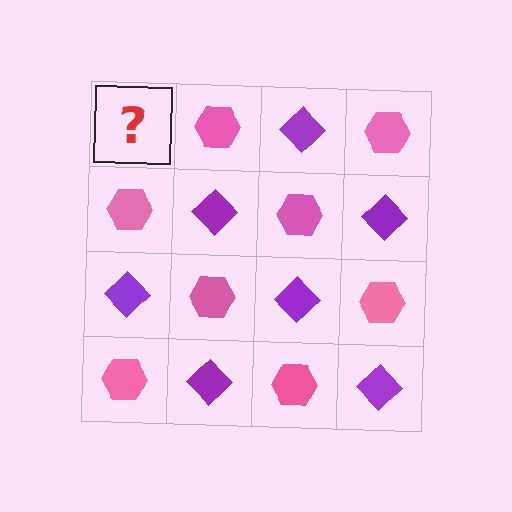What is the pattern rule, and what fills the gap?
The rule is that it alternates purple diamond and pink hexagon in a checkerboard pattern. The gap should be filled with a purple diamond.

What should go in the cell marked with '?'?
The missing cell should contain a purple diamond.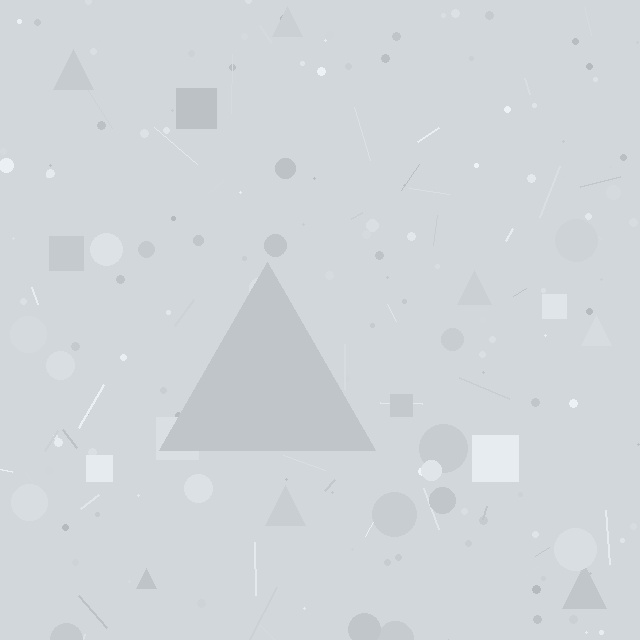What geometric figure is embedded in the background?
A triangle is embedded in the background.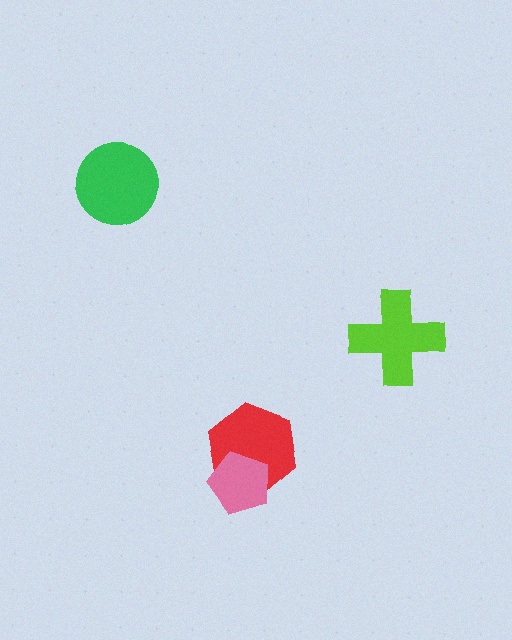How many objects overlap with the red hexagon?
1 object overlaps with the red hexagon.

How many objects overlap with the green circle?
0 objects overlap with the green circle.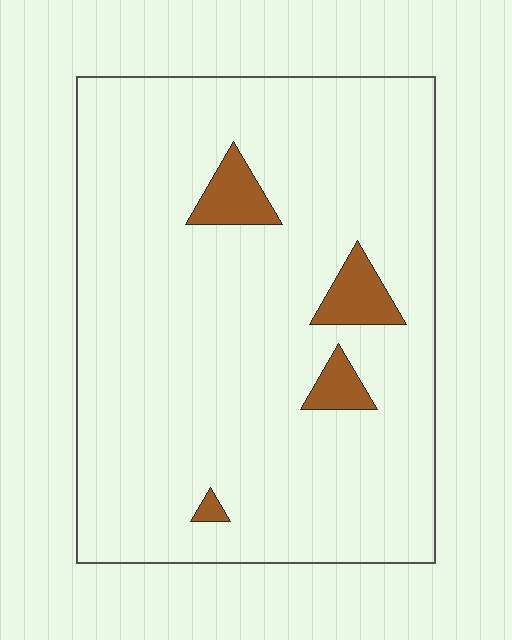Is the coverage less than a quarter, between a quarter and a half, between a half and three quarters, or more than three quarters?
Less than a quarter.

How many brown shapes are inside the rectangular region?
4.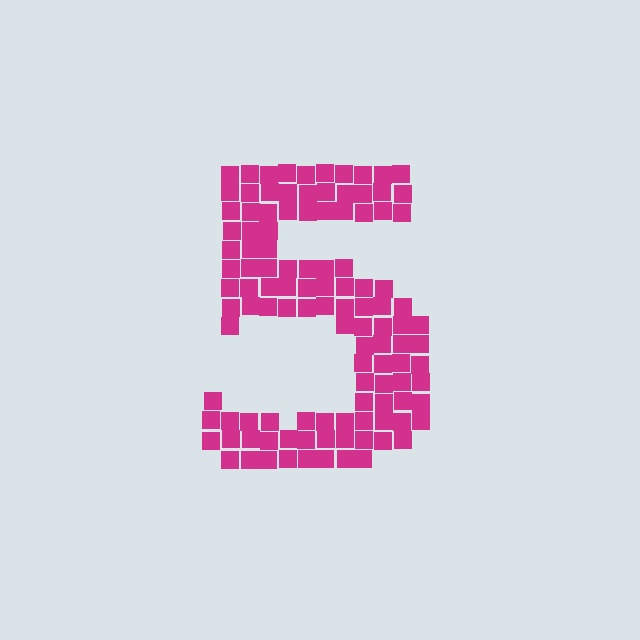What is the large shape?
The large shape is the digit 5.